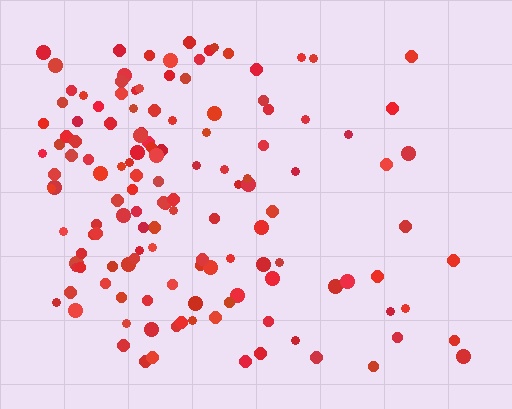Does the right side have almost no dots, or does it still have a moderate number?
Still a moderate number, just noticeably fewer than the left.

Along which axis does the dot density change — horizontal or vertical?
Horizontal.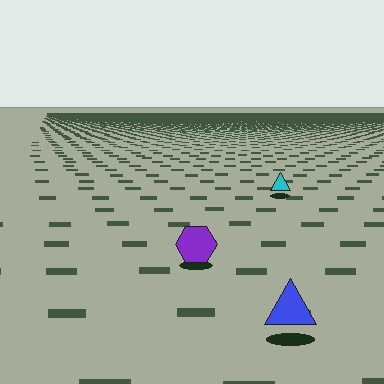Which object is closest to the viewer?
The blue triangle is closest. The texture marks near it are larger and more spread out.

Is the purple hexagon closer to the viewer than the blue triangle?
No. The blue triangle is closer — you can tell from the texture gradient: the ground texture is coarser near it.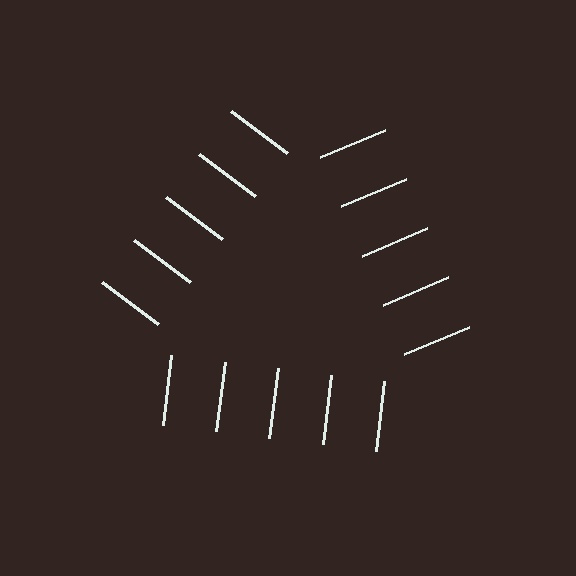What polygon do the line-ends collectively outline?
An illusory triangle — the line segments terminate on its edges but no continuous stroke is drawn.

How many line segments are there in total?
15 — 5 along each of the 3 edges.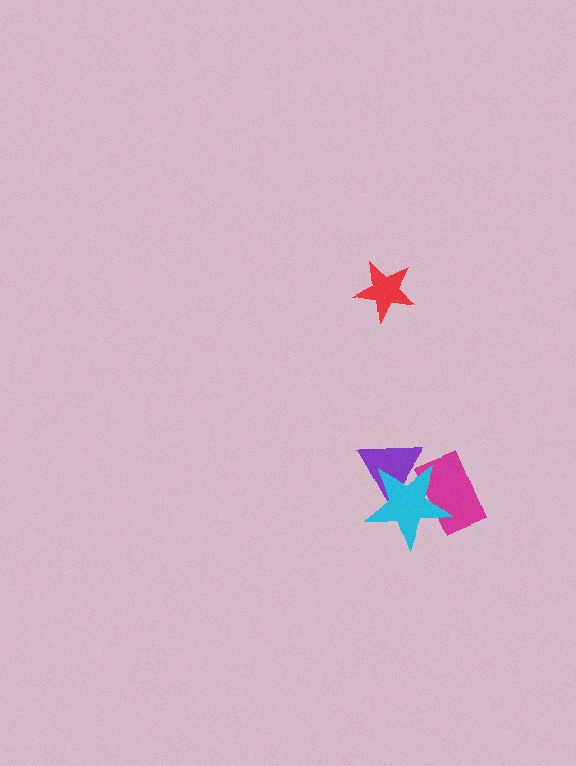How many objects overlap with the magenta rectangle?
2 objects overlap with the magenta rectangle.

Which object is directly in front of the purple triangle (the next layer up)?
The magenta rectangle is directly in front of the purple triangle.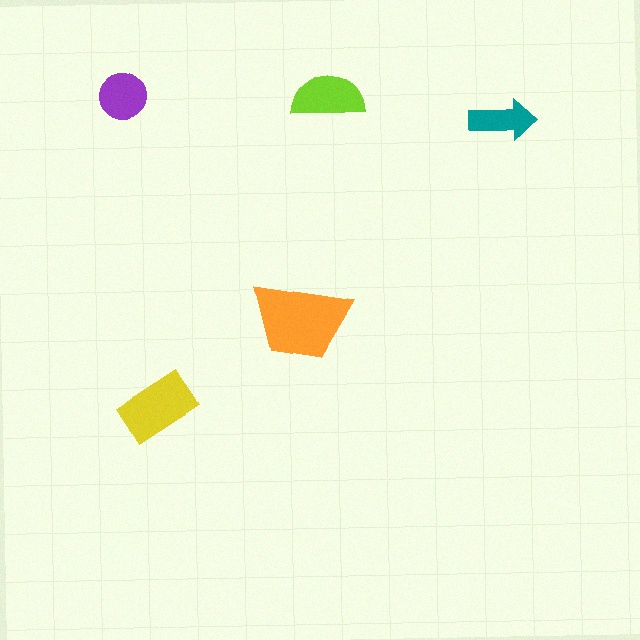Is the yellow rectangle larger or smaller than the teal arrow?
Larger.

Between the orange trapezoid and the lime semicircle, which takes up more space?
The orange trapezoid.